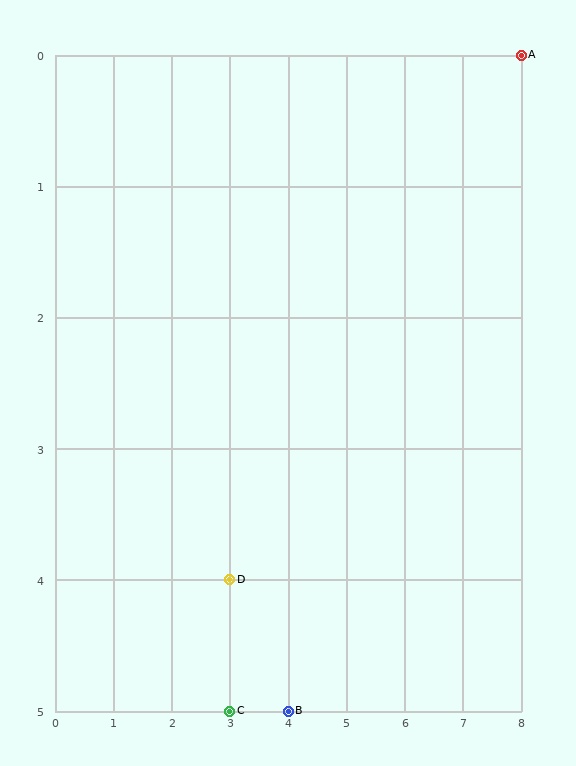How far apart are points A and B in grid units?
Points A and B are 4 columns and 5 rows apart (about 6.4 grid units diagonally).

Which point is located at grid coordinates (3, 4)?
Point D is at (3, 4).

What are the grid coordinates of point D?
Point D is at grid coordinates (3, 4).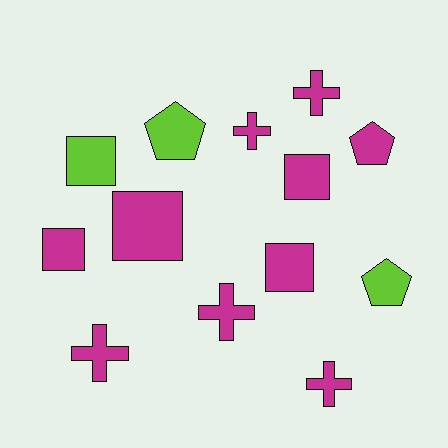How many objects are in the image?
There are 13 objects.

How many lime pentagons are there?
There are 2 lime pentagons.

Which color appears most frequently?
Magenta, with 10 objects.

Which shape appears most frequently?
Cross, with 5 objects.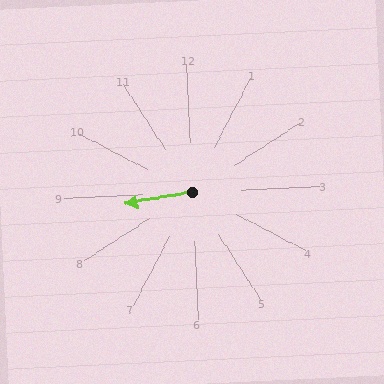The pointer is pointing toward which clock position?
Roughly 9 o'clock.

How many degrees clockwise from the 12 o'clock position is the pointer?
Approximately 262 degrees.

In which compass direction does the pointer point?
West.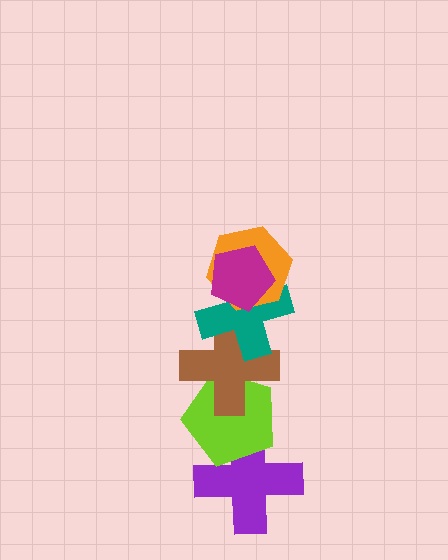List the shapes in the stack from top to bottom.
From top to bottom: the magenta pentagon, the orange hexagon, the teal cross, the brown cross, the lime pentagon, the purple cross.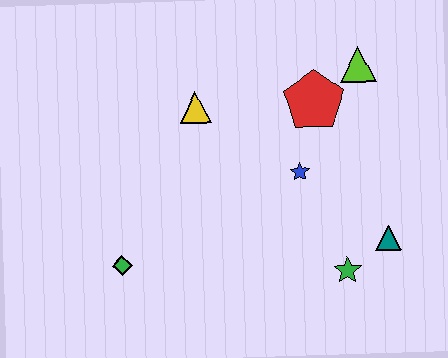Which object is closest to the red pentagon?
The lime triangle is closest to the red pentagon.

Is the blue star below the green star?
No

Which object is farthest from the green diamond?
The lime triangle is farthest from the green diamond.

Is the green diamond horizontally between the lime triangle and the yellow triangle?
No